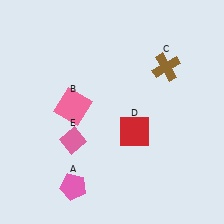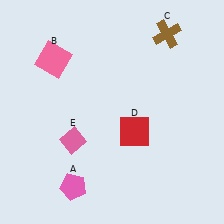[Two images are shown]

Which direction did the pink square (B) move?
The pink square (B) moved up.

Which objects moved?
The objects that moved are: the pink square (B), the brown cross (C).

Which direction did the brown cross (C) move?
The brown cross (C) moved up.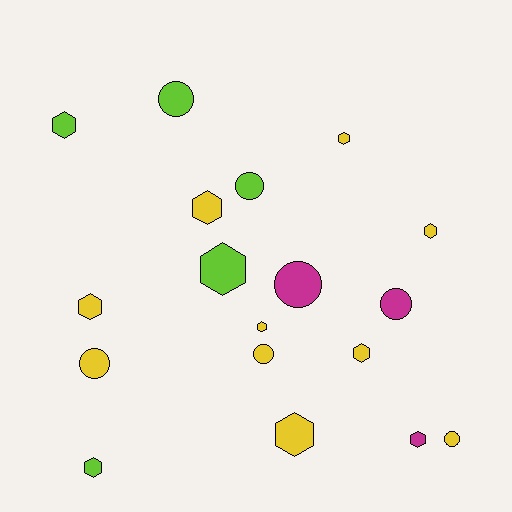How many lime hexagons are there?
There are 3 lime hexagons.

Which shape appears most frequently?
Hexagon, with 11 objects.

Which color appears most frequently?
Yellow, with 10 objects.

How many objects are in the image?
There are 18 objects.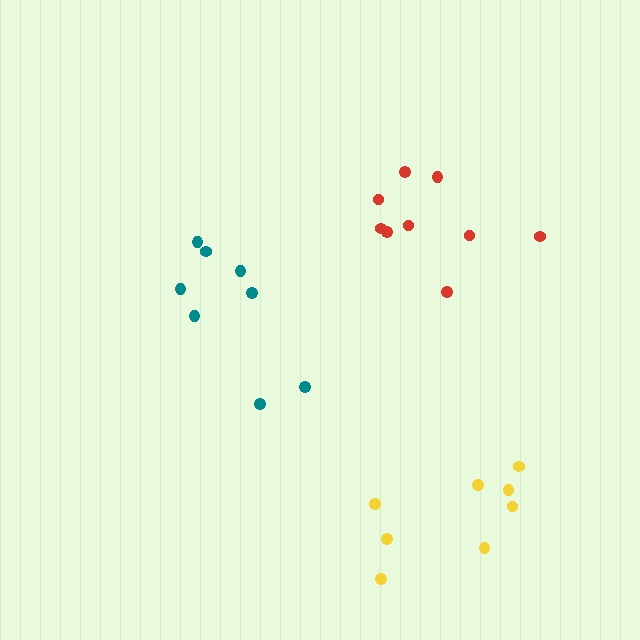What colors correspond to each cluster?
The clusters are colored: teal, red, yellow.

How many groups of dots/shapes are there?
There are 3 groups.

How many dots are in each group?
Group 1: 8 dots, Group 2: 9 dots, Group 3: 8 dots (25 total).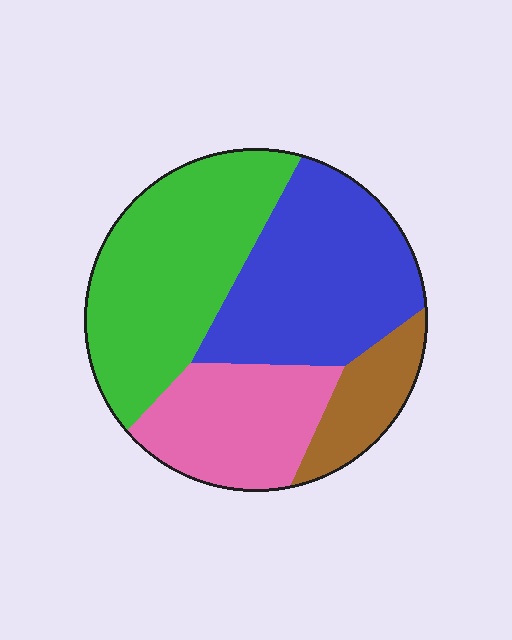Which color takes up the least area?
Brown, at roughly 10%.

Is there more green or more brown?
Green.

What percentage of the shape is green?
Green covers roughly 35% of the shape.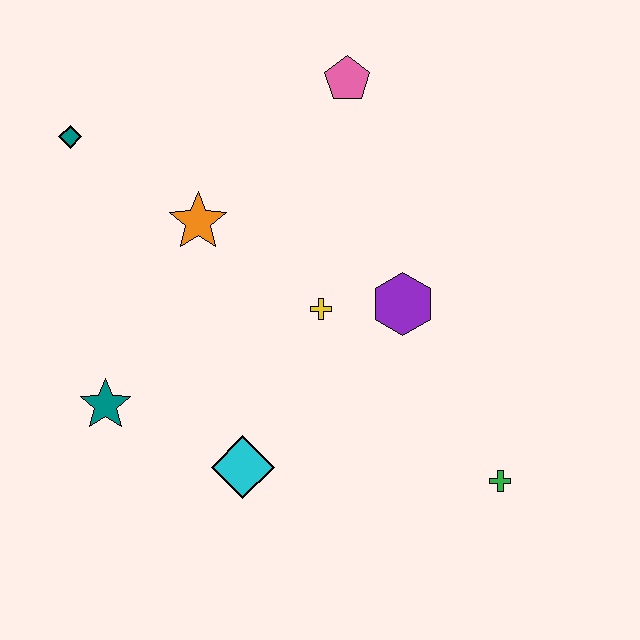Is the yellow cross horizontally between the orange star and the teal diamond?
No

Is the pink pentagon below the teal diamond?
No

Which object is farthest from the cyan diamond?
The pink pentagon is farthest from the cyan diamond.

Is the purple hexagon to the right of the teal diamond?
Yes